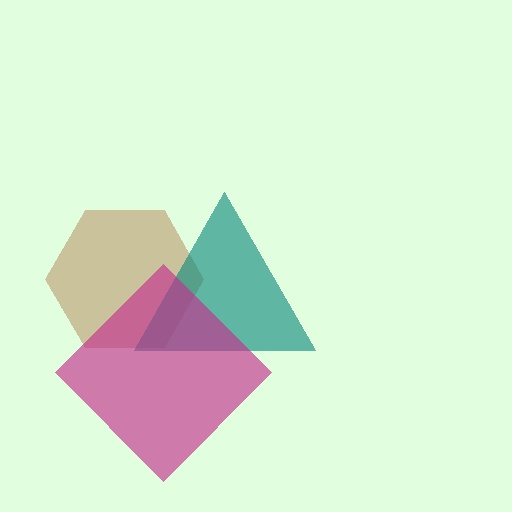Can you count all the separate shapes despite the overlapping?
Yes, there are 3 separate shapes.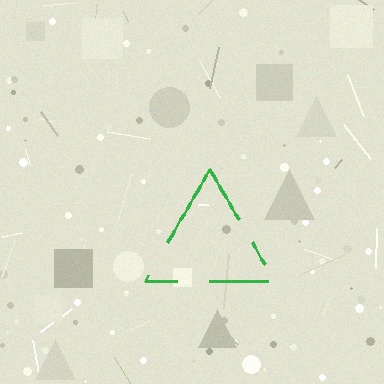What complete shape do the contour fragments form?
The contour fragments form a triangle.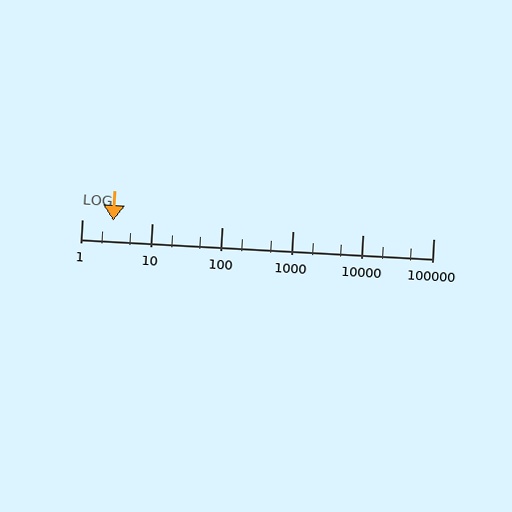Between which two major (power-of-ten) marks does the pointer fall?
The pointer is between 1 and 10.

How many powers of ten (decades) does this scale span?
The scale spans 5 decades, from 1 to 100000.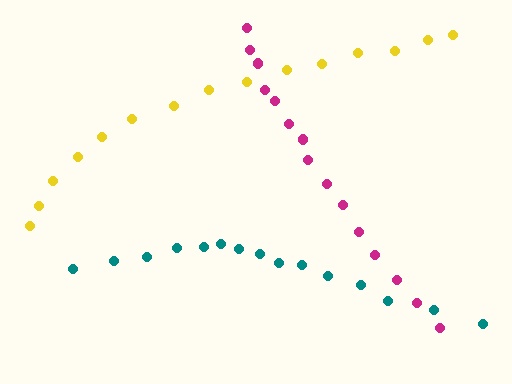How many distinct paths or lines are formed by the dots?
There are 3 distinct paths.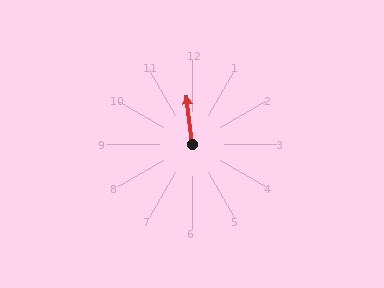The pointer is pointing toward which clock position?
Roughly 12 o'clock.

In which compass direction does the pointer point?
North.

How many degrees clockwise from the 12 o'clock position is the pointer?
Approximately 353 degrees.